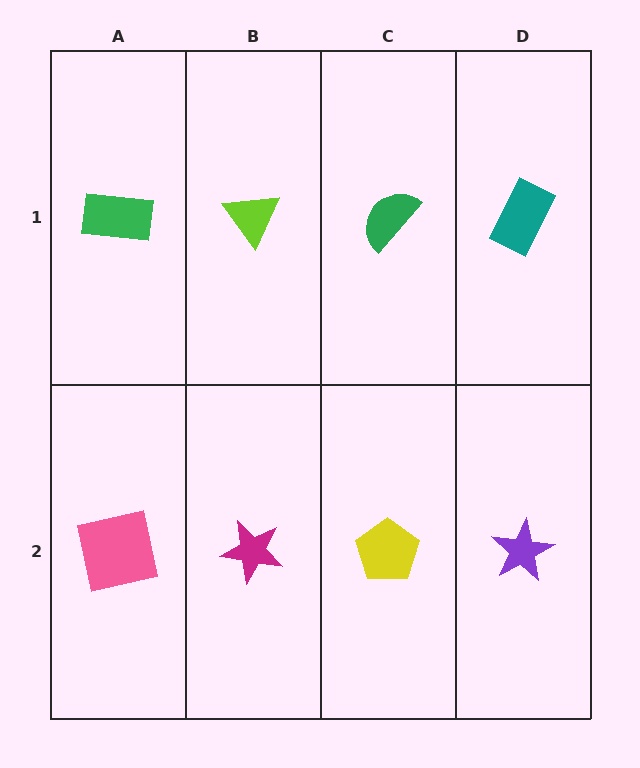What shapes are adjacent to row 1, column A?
A pink square (row 2, column A), a lime triangle (row 1, column B).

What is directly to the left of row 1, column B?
A green rectangle.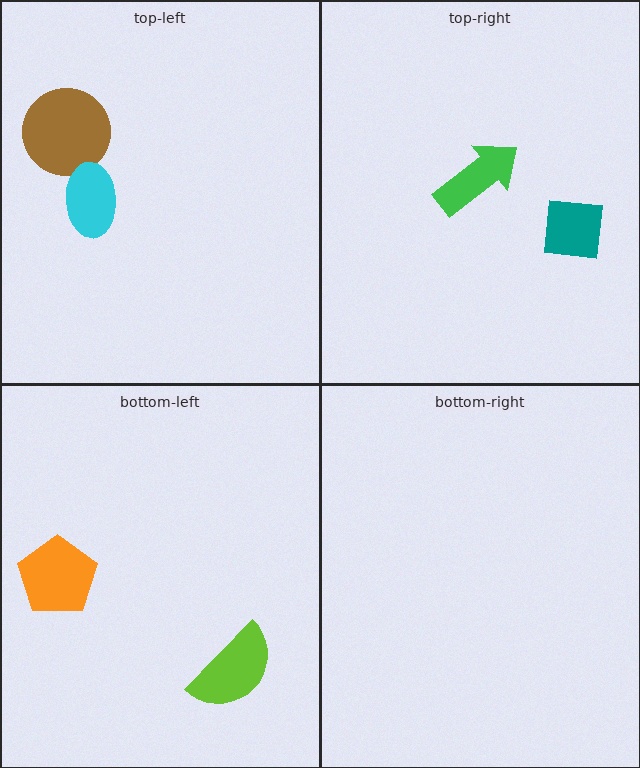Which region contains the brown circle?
The top-left region.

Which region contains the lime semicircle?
The bottom-left region.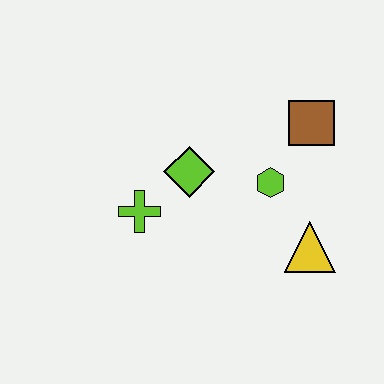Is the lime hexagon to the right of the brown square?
No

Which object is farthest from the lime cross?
The brown square is farthest from the lime cross.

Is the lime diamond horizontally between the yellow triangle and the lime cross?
Yes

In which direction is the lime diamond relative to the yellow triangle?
The lime diamond is to the left of the yellow triangle.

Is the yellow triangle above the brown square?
No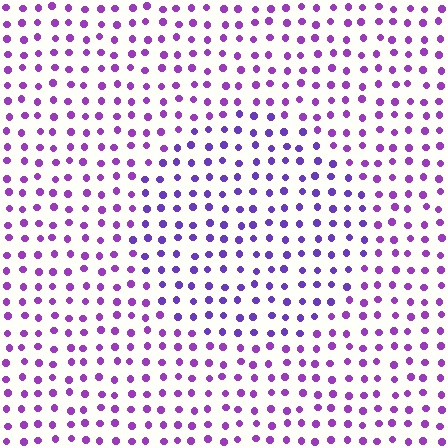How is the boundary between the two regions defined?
The boundary is defined purely by a slight shift in hue (about 22 degrees). Spacing, size, and orientation are identical on both sides.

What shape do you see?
I see a circle.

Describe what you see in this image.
The image is filled with small purple elements in a uniform arrangement. A circle-shaped region is visible where the elements are tinted to a slightly different hue, forming a subtle color boundary.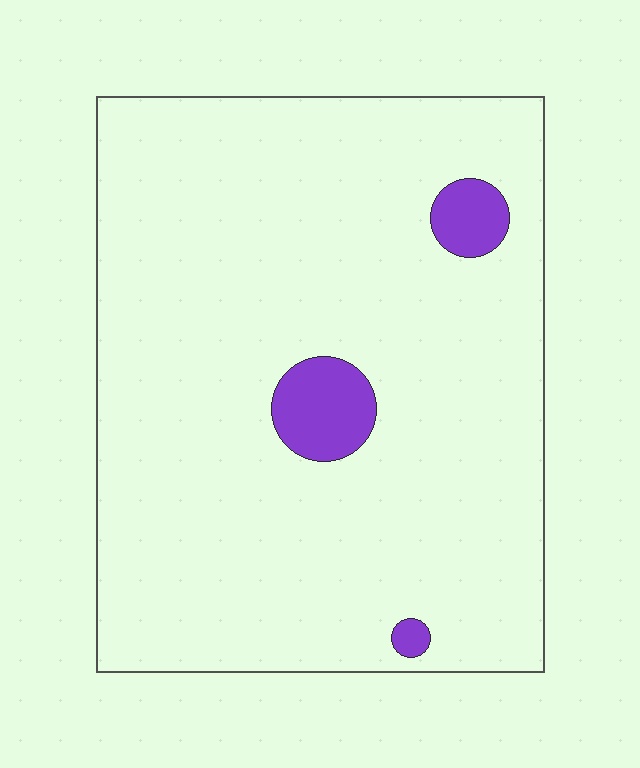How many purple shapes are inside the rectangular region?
3.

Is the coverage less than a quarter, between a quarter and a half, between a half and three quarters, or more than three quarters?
Less than a quarter.